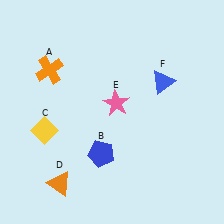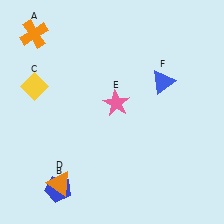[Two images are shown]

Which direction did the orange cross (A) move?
The orange cross (A) moved up.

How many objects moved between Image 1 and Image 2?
3 objects moved between the two images.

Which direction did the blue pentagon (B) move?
The blue pentagon (B) moved left.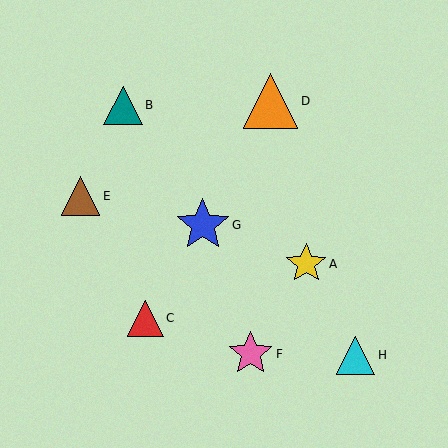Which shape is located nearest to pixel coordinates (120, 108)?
The teal triangle (labeled B) at (123, 106) is nearest to that location.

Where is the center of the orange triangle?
The center of the orange triangle is at (270, 101).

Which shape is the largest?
The orange triangle (labeled D) is the largest.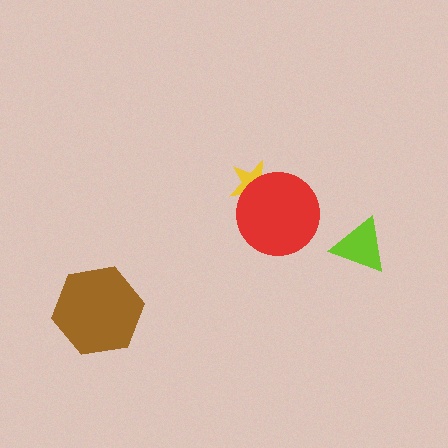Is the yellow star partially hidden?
Yes, it is partially covered by another shape.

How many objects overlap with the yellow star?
1 object overlaps with the yellow star.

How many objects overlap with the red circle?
1 object overlaps with the red circle.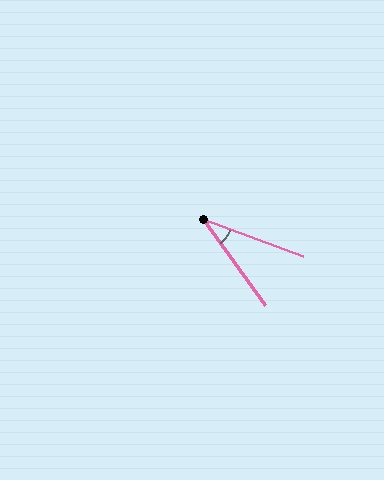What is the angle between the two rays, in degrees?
Approximately 34 degrees.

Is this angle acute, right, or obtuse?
It is acute.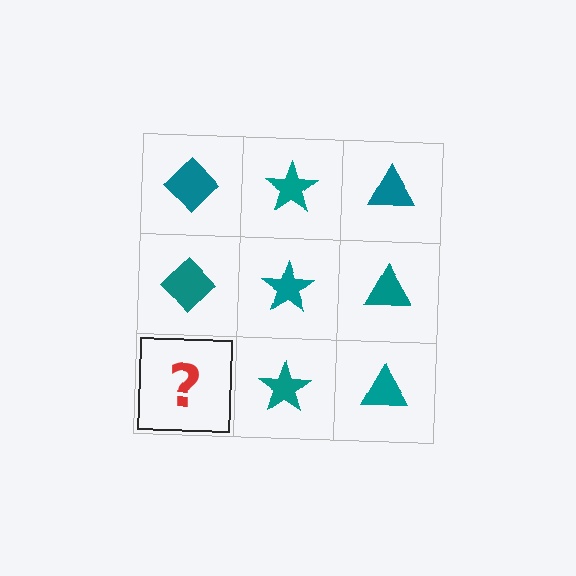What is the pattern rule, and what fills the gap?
The rule is that each column has a consistent shape. The gap should be filled with a teal diamond.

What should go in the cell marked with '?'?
The missing cell should contain a teal diamond.